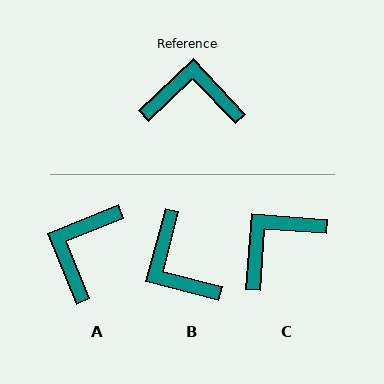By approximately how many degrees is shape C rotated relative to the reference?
Approximately 42 degrees counter-clockwise.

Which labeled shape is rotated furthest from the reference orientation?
B, about 122 degrees away.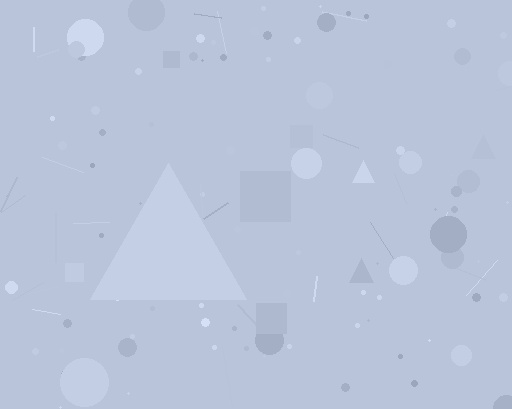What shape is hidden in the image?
A triangle is hidden in the image.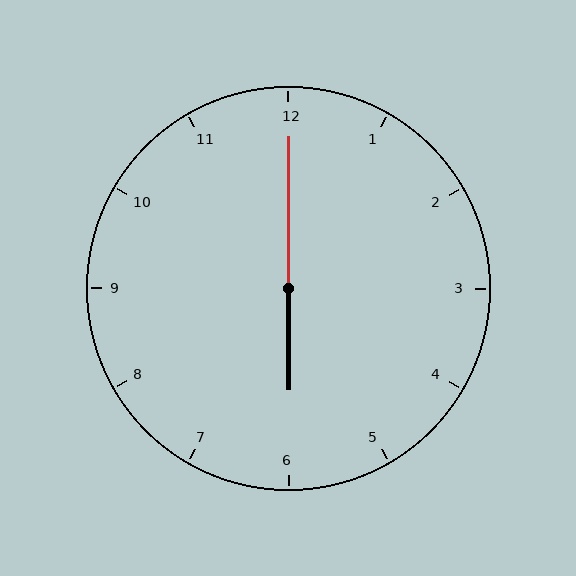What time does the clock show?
6:00.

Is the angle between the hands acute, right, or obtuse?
It is obtuse.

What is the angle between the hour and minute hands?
Approximately 180 degrees.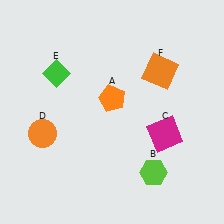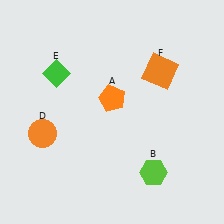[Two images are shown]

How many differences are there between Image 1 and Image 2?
There is 1 difference between the two images.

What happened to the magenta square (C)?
The magenta square (C) was removed in Image 2. It was in the bottom-right area of Image 1.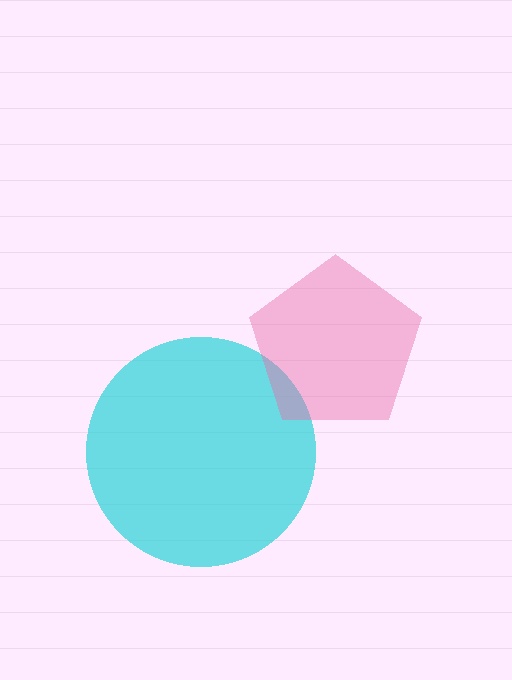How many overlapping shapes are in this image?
There are 2 overlapping shapes in the image.